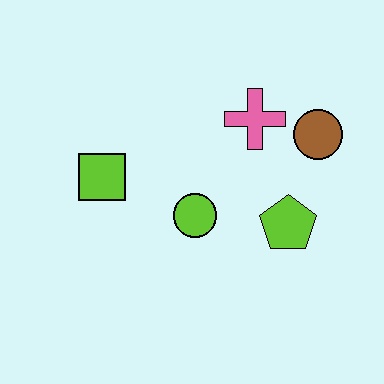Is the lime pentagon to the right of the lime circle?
Yes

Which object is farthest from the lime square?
The brown circle is farthest from the lime square.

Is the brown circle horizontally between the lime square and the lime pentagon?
No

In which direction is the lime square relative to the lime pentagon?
The lime square is to the left of the lime pentagon.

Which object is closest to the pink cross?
The brown circle is closest to the pink cross.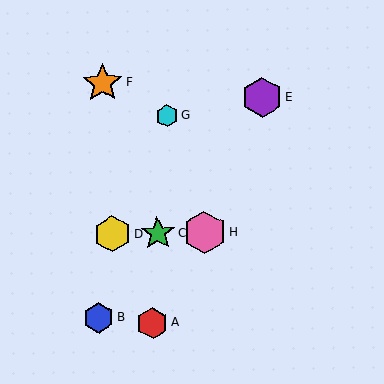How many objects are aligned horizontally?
3 objects (C, D, H) are aligned horizontally.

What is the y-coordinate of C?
Object C is at y≈233.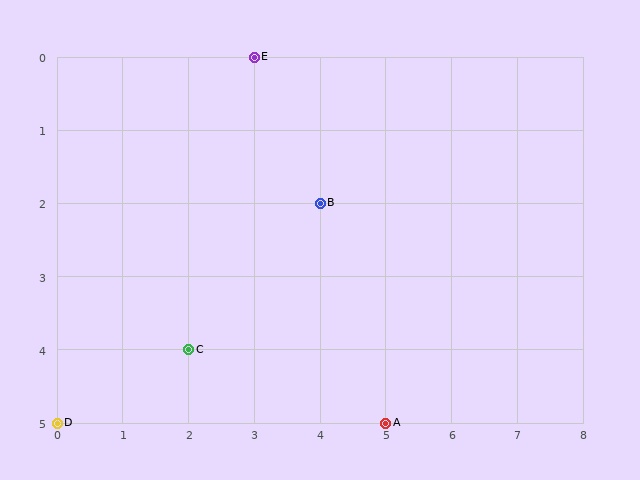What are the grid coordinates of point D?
Point D is at grid coordinates (0, 5).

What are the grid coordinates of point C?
Point C is at grid coordinates (2, 4).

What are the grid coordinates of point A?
Point A is at grid coordinates (5, 5).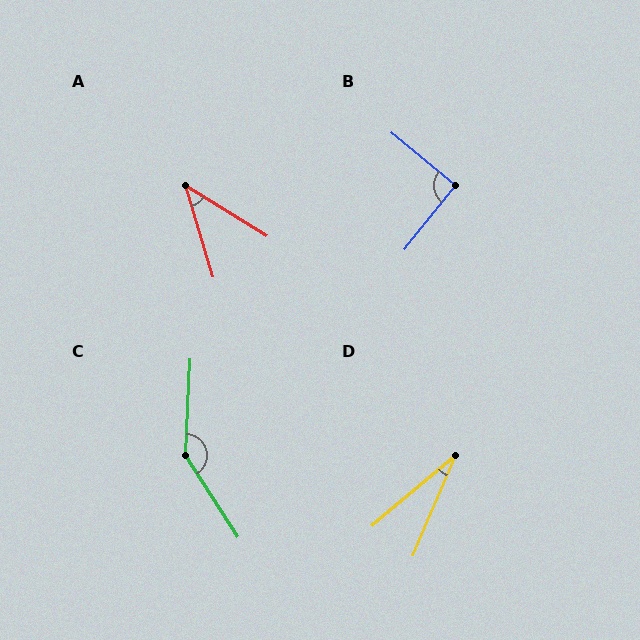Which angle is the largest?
C, at approximately 144 degrees.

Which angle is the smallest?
D, at approximately 27 degrees.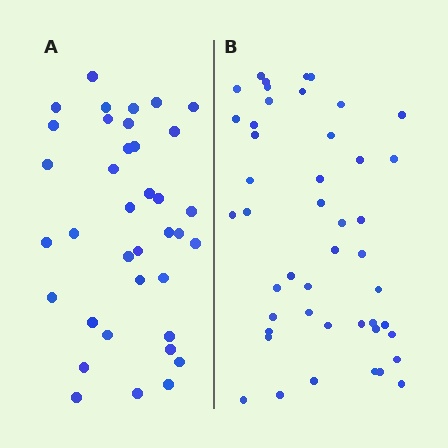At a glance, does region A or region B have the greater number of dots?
Region B (the right region) has more dots.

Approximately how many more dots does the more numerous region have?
Region B has roughly 8 or so more dots than region A.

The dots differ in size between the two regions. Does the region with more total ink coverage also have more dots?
No. Region A has more total ink coverage because its dots are larger, but region B actually contains more individual dots. Total area can be misleading — the number of items is what matters here.